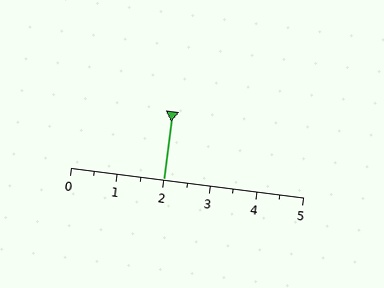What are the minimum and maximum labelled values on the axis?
The axis runs from 0 to 5.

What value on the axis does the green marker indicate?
The marker indicates approximately 2.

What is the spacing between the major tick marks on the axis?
The major ticks are spaced 1 apart.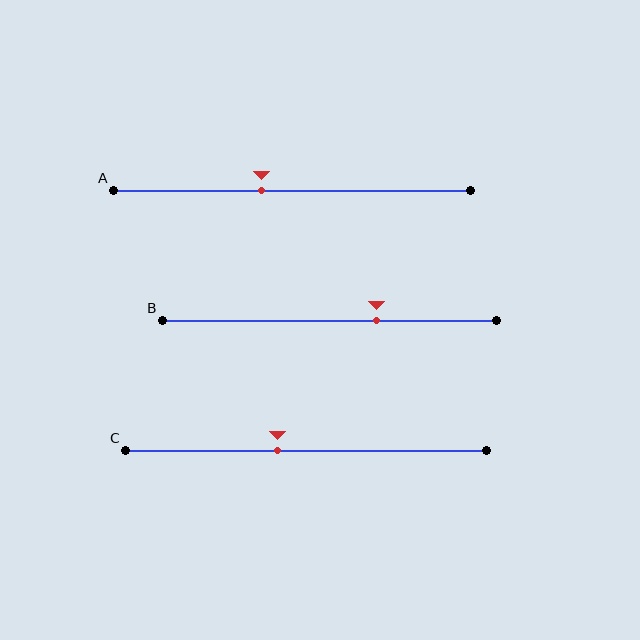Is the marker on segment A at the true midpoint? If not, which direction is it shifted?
No, the marker on segment A is shifted to the left by about 9% of the segment length.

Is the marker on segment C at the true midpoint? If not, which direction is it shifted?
No, the marker on segment C is shifted to the left by about 8% of the segment length.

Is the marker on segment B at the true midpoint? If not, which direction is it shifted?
No, the marker on segment B is shifted to the right by about 14% of the segment length.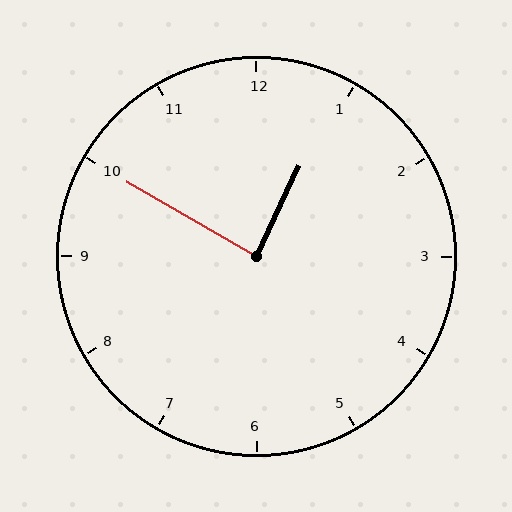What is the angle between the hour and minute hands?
Approximately 85 degrees.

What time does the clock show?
12:50.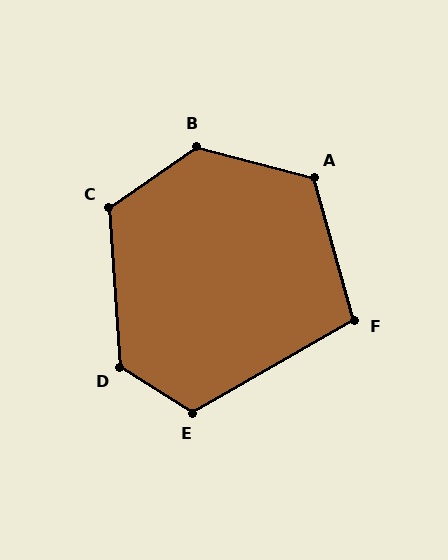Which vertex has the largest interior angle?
B, at approximately 130 degrees.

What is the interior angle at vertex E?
Approximately 119 degrees (obtuse).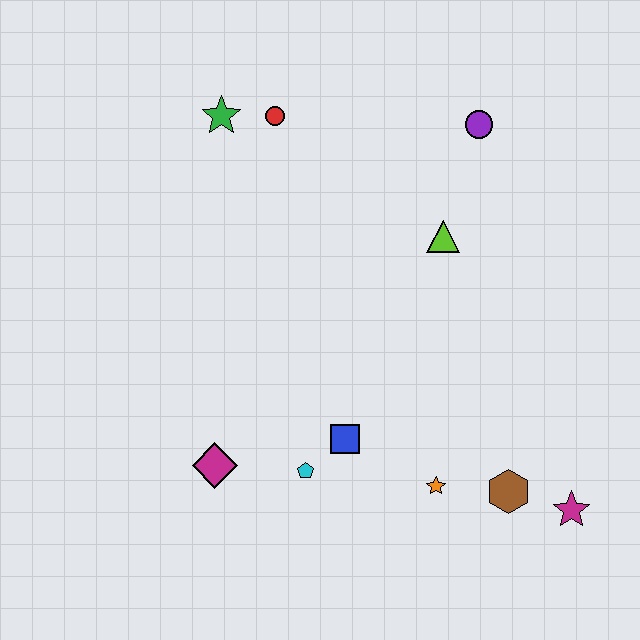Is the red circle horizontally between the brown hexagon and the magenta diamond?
Yes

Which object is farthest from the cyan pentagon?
The purple circle is farthest from the cyan pentagon.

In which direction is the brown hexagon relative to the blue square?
The brown hexagon is to the right of the blue square.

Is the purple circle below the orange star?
No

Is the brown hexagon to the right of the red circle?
Yes